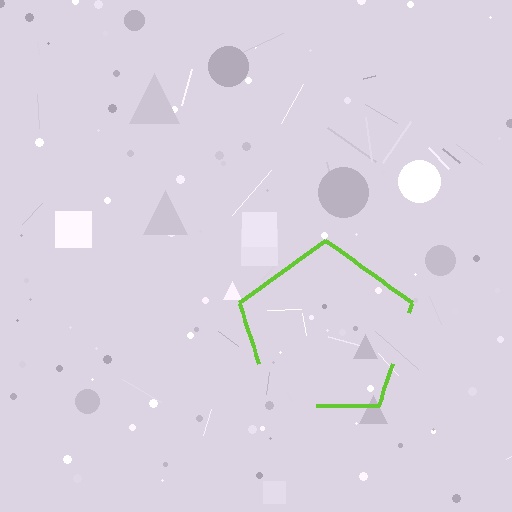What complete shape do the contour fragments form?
The contour fragments form a pentagon.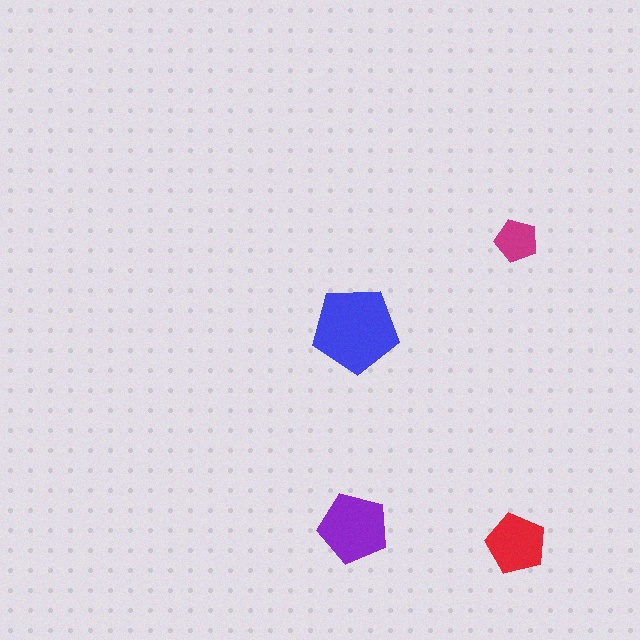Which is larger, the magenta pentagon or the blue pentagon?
The blue one.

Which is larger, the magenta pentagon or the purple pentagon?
The purple one.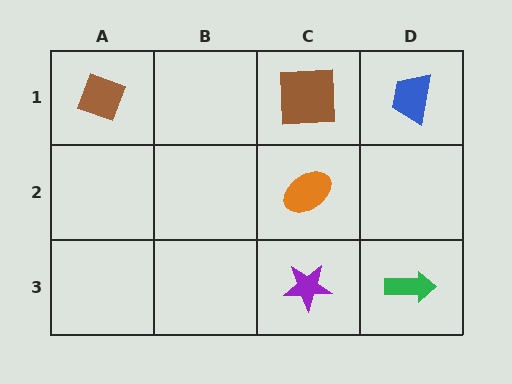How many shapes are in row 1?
3 shapes.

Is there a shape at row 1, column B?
No, that cell is empty.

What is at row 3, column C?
A purple star.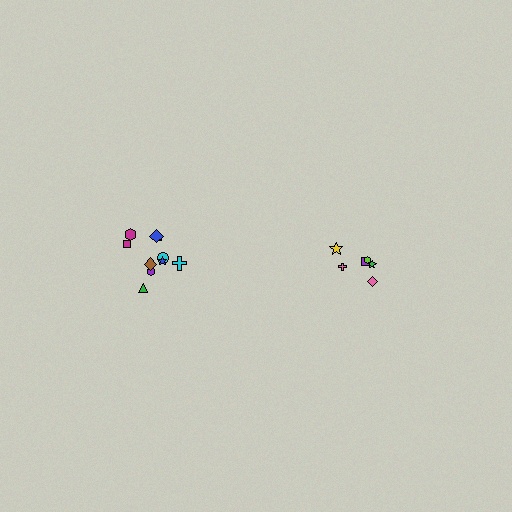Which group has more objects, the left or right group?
The left group.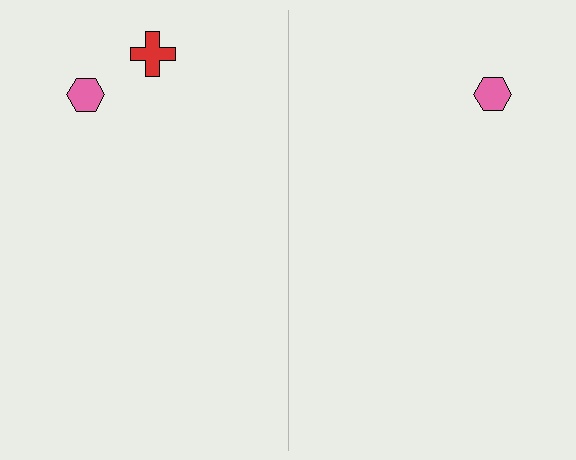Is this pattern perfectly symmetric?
No, the pattern is not perfectly symmetric. A red cross is missing from the right side.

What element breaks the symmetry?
A red cross is missing from the right side.